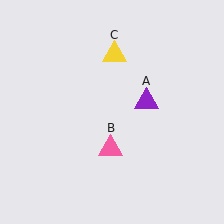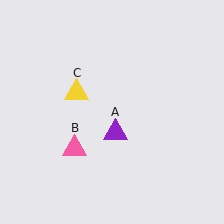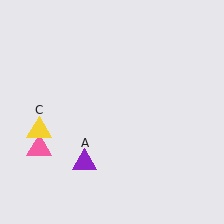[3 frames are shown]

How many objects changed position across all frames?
3 objects changed position: purple triangle (object A), pink triangle (object B), yellow triangle (object C).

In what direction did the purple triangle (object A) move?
The purple triangle (object A) moved down and to the left.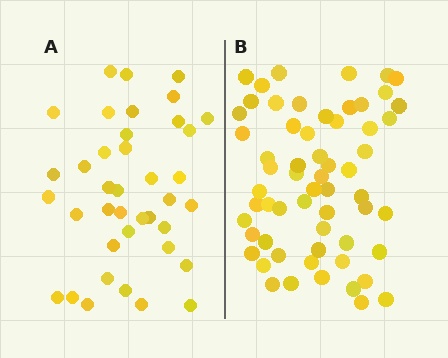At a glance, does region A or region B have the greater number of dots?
Region B (the right region) has more dots.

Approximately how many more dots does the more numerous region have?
Region B has approximately 20 more dots than region A.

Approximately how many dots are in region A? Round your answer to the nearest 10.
About 40 dots. (The exact count is 39, which rounds to 40.)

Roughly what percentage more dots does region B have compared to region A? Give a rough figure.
About 55% more.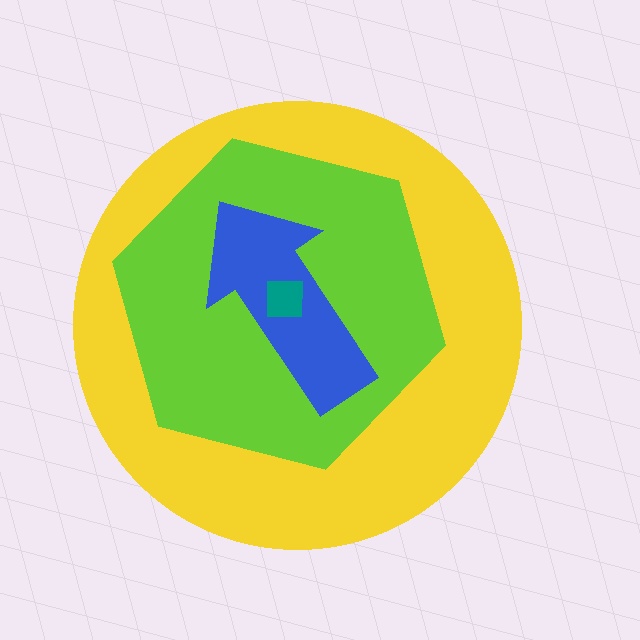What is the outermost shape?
The yellow circle.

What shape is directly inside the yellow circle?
The lime hexagon.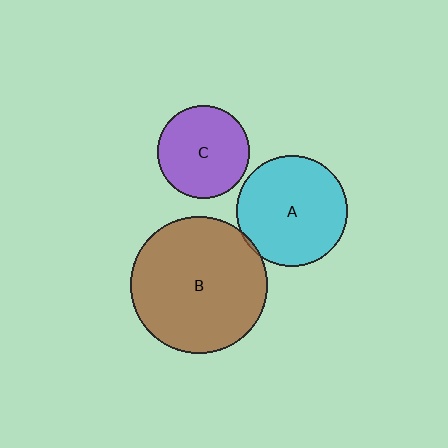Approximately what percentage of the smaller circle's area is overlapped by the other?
Approximately 5%.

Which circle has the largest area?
Circle B (brown).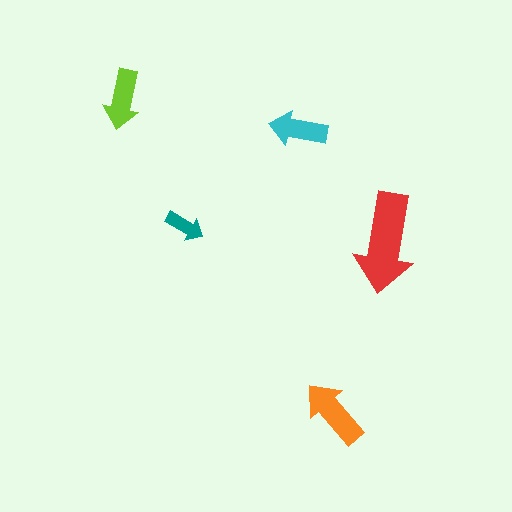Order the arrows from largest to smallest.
the red one, the orange one, the lime one, the cyan one, the teal one.